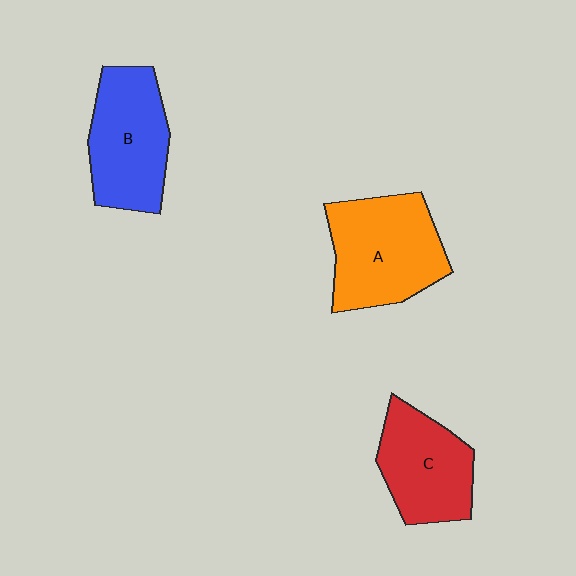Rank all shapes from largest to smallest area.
From largest to smallest: A (orange), B (blue), C (red).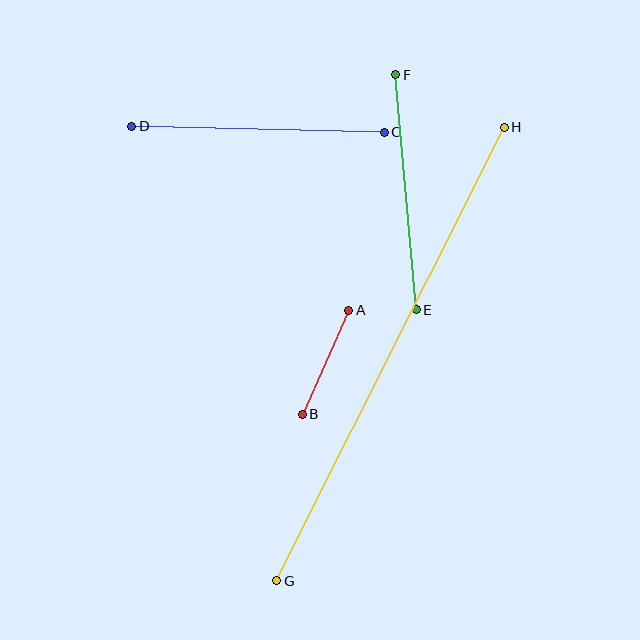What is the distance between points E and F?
The distance is approximately 236 pixels.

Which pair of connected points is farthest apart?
Points G and H are farthest apart.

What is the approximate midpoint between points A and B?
The midpoint is at approximately (325, 362) pixels.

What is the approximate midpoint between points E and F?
The midpoint is at approximately (406, 192) pixels.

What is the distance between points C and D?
The distance is approximately 253 pixels.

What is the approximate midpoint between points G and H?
The midpoint is at approximately (390, 354) pixels.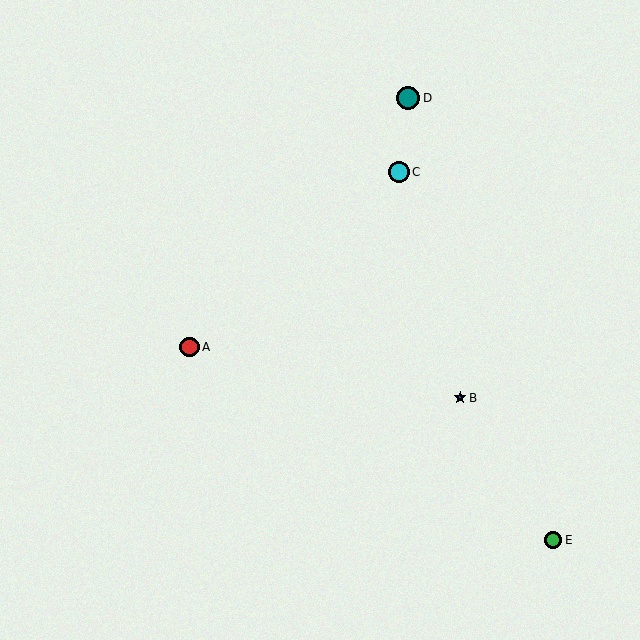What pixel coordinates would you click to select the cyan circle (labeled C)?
Click at (399, 172) to select the cyan circle C.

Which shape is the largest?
The teal circle (labeled D) is the largest.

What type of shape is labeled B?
Shape B is a blue star.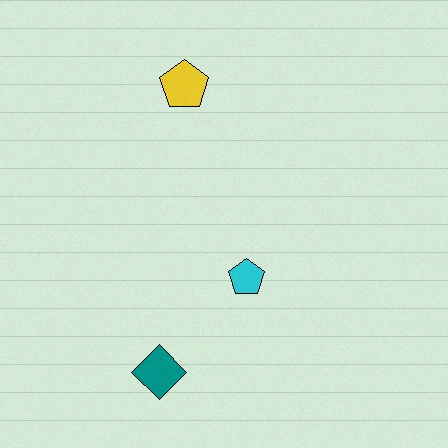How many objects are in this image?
There are 3 objects.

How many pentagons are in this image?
There are 2 pentagons.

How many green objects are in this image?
There are no green objects.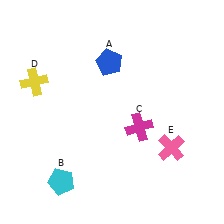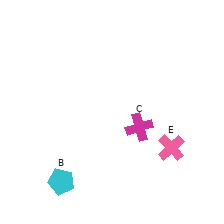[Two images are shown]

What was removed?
The yellow cross (D), the blue pentagon (A) were removed in Image 2.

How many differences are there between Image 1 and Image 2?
There are 2 differences between the two images.